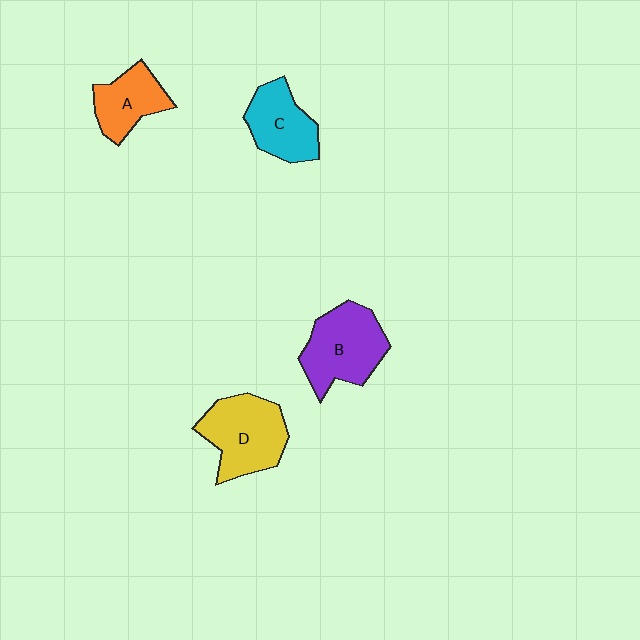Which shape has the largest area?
Shape D (yellow).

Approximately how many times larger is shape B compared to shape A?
Approximately 1.5 times.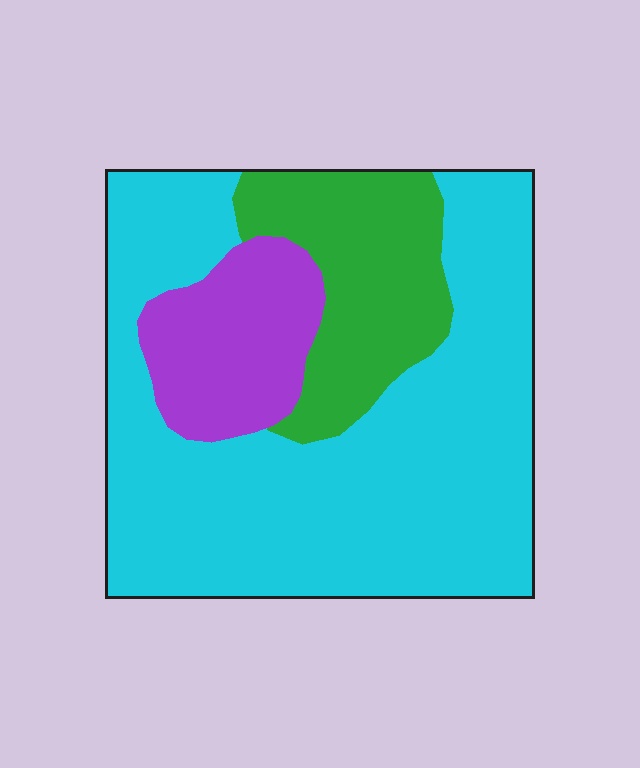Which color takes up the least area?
Purple, at roughly 15%.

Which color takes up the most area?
Cyan, at roughly 65%.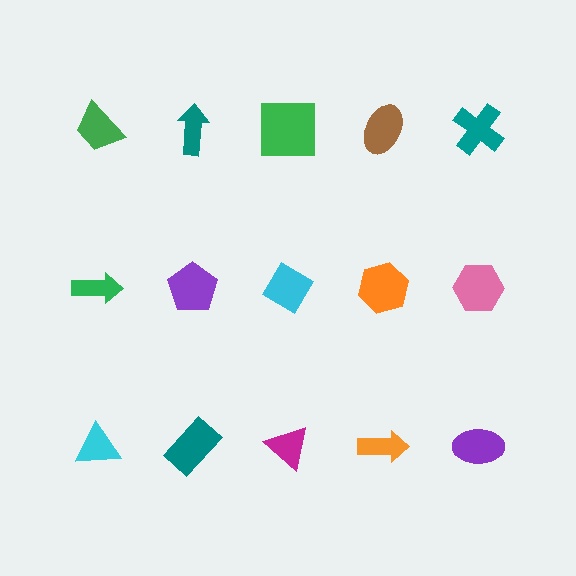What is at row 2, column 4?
An orange hexagon.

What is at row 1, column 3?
A green square.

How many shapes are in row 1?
5 shapes.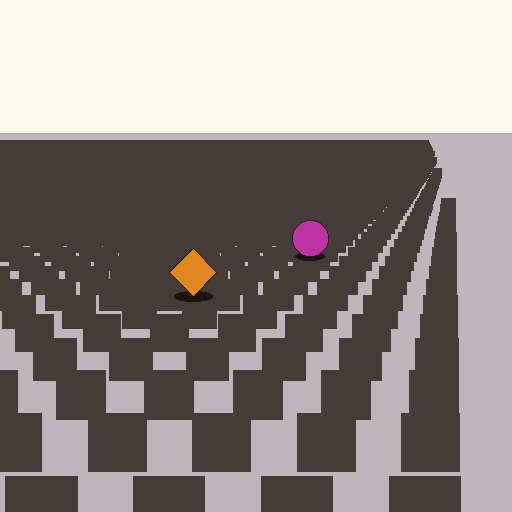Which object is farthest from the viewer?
The magenta circle is farthest from the viewer. It appears smaller and the ground texture around it is denser.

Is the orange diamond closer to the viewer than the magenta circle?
Yes. The orange diamond is closer — you can tell from the texture gradient: the ground texture is coarser near it.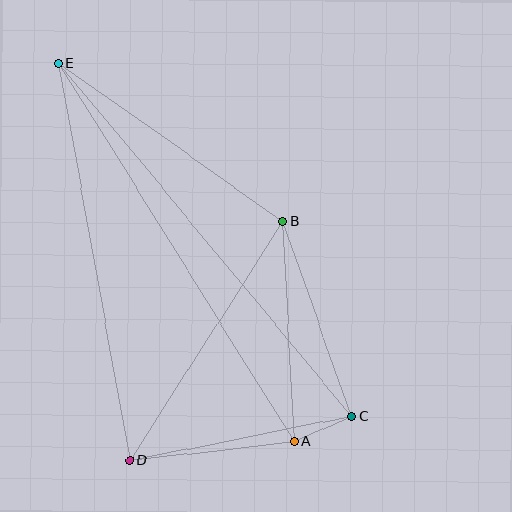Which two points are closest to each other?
Points A and C are closest to each other.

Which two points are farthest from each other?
Points C and E are farthest from each other.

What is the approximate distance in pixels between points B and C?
The distance between B and C is approximately 206 pixels.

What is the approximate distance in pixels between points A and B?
The distance between A and B is approximately 220 pixels.